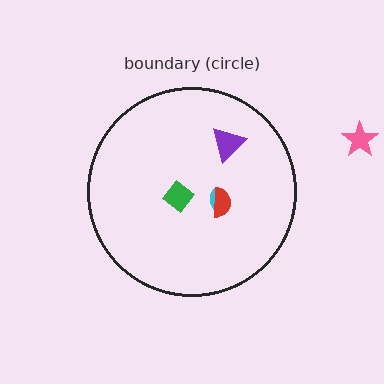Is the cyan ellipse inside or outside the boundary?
Inside.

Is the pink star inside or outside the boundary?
Outside.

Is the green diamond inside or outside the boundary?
Inside.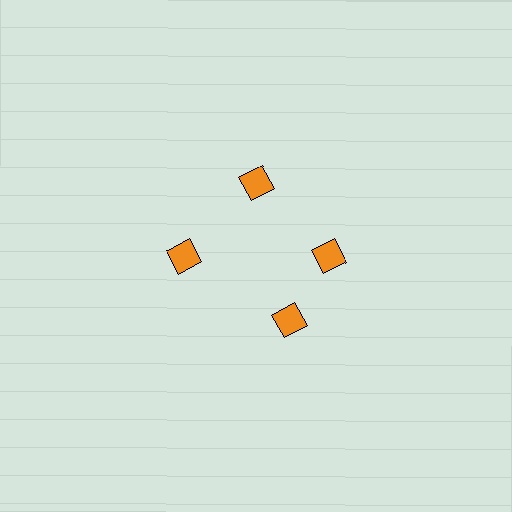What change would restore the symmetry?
The symmetry would be restored by rotating it back into even spacing with its neighbors so that all 4 squares sit at equal angles and equal distance from the center.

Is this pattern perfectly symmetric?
No. The 4 orange squares are arranged in a ring, but one element near the 6 o'clock position is rotated out of alignment along the ring, breaking the 4-fold rotational symmetry.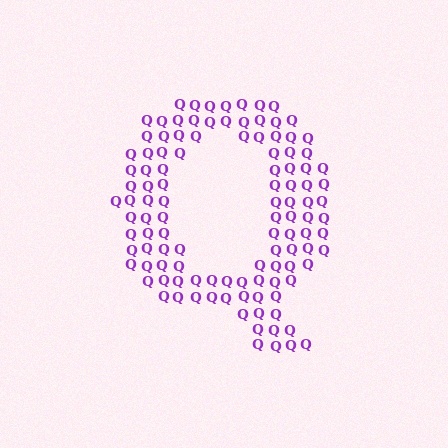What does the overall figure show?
The overall figure shows the letter Q.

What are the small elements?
The small elements are letter Q's.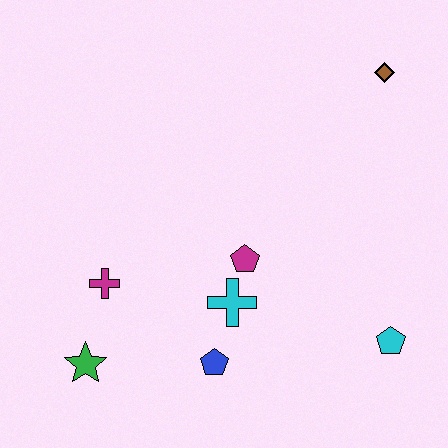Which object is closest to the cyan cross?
The magenta pentagon is closest to the cyan cross.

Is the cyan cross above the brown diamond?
No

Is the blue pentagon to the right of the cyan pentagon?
No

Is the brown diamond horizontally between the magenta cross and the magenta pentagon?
No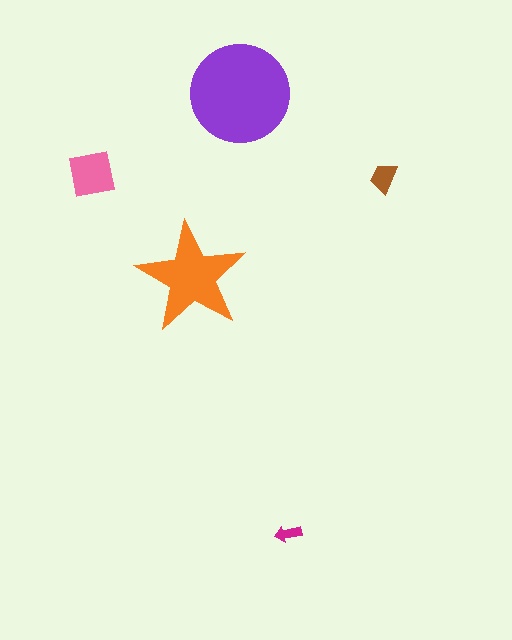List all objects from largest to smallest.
The purple circle, the orange star, the pink square, the brown trapezoid, the magenta arrow.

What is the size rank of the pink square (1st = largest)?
3rd.